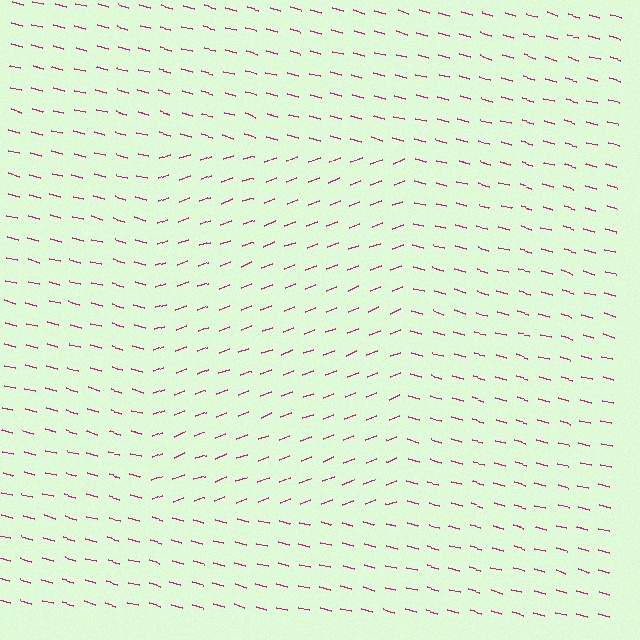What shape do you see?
I see a rectangle.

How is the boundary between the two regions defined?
The boundary is defined purely by a change in line orientation (approximately 35 degrees difference). All lines are the same color and thickness.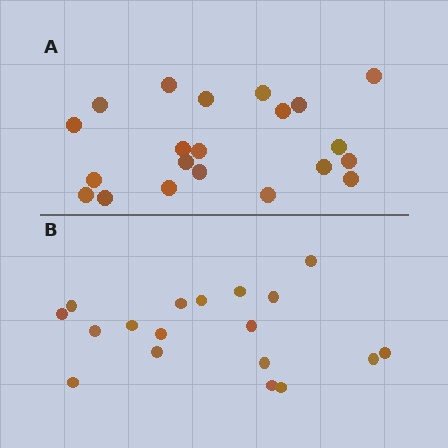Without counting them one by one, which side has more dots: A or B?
Region A (the top region) has more dots.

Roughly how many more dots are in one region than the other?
Region A has just a few more — roughly 2 or 3 more dots than region B.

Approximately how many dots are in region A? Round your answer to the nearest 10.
About 20 dots. (The exact count is 21, which rounds to 20.)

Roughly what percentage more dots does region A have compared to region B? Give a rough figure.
About 15% more.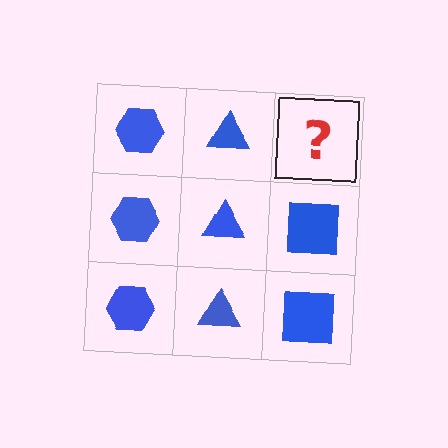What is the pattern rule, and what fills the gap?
The rule is that each column has a consistent shape. The gap should be filled with a blue square.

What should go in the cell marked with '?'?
The missing cell should contain a blue square.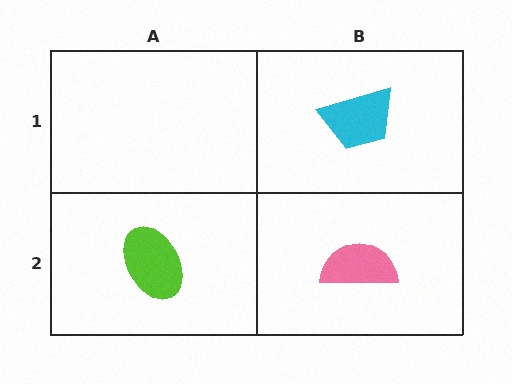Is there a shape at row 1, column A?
No, that cell is empty.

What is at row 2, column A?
A lime ellipse.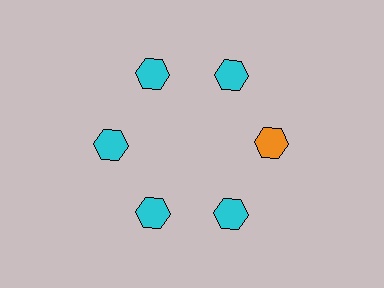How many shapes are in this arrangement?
There are 6 shapes arranged in a ring pattern.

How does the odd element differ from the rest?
It has a different color: orange instead of cyan.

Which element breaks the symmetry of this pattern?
The orange hexagon at roughly the 3 o'clock position breaks the symmetry. All other shapes are cyan hexagons.